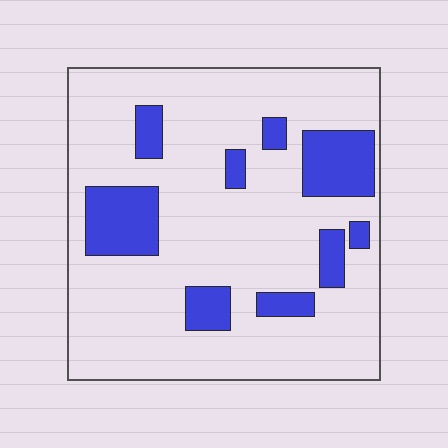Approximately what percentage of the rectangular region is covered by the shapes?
Approximately 20%.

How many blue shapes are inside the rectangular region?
9.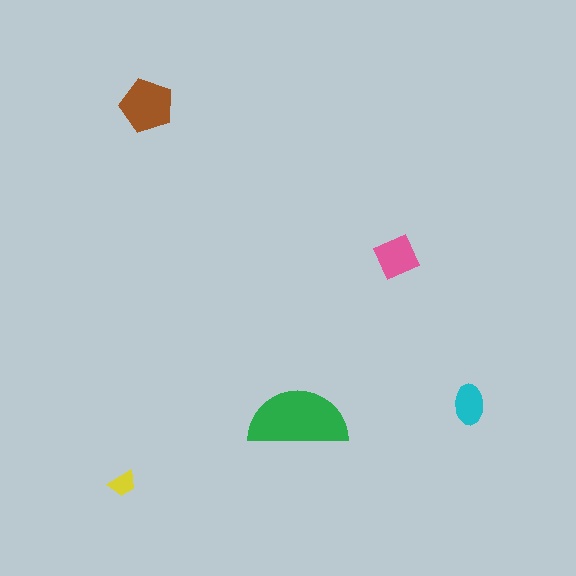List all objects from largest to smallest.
The green semicircle, the brown pentagon, the pink diamond, the cyan ellipse, the yellow trapezoid.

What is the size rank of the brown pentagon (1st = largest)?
2nd.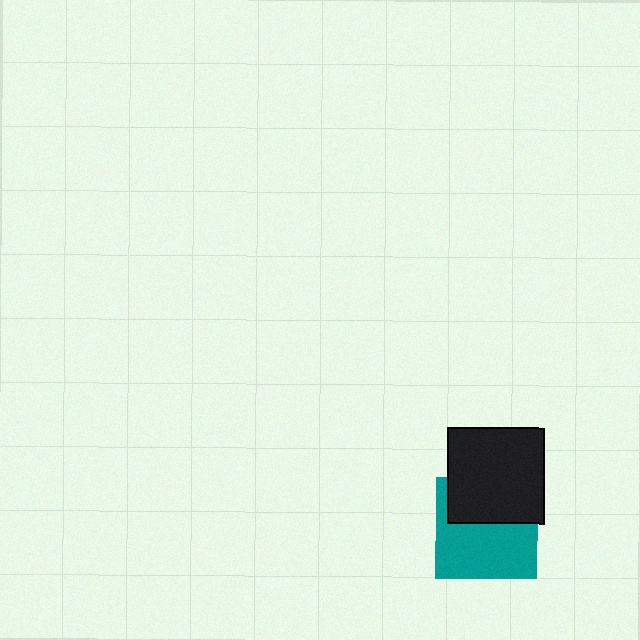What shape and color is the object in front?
The object in front is a black square.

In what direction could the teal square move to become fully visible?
The teal square could move down. That would shift it out from behind the black square entirely.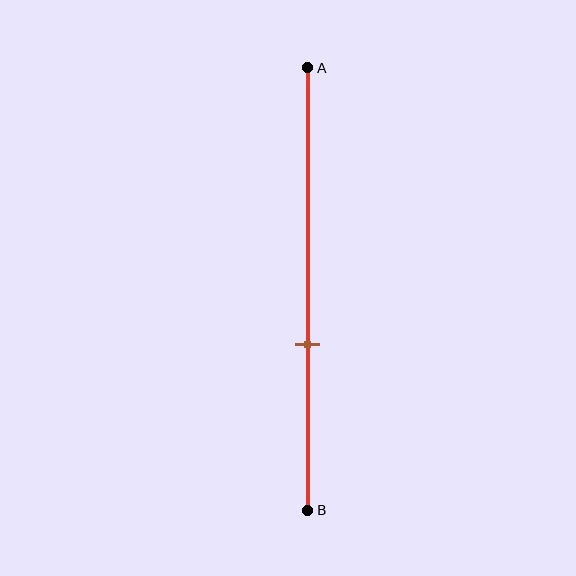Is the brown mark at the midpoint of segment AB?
No, the mark is at about 65% from A, not at the 50% midpoint.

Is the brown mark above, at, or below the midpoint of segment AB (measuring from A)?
The brown mark is below the midpoint of segment AB.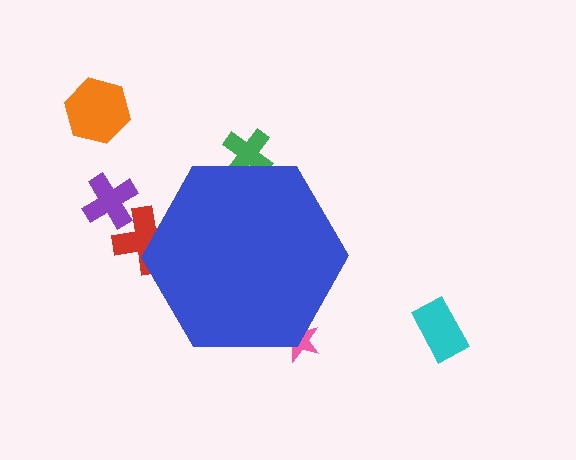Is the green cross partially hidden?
Yes, the green cross is partially hidden behind the blue hexagon.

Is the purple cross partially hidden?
No, the purple cross is fully visible.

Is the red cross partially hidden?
Yes, the red cross is partially hidden behind the blue hexagon.